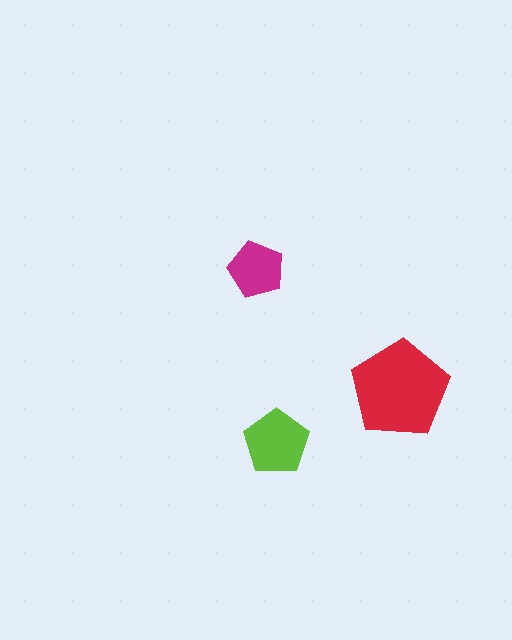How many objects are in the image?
There are 3 objects in the image.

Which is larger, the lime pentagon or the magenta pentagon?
The lime one.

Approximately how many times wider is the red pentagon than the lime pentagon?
About 1.5 times wider.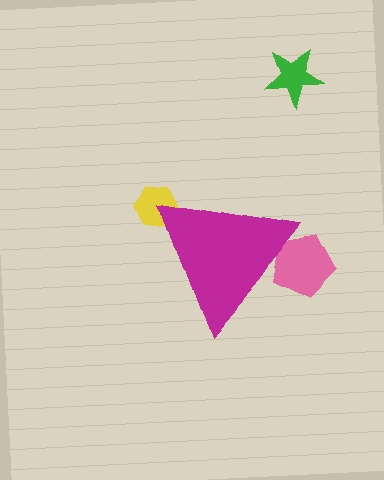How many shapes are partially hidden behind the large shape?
2 shapes are partially hidden.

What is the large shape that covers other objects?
A magenta triangle.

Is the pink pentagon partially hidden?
Yes, the pink pentagon is partially hidden behind the magenta triangle.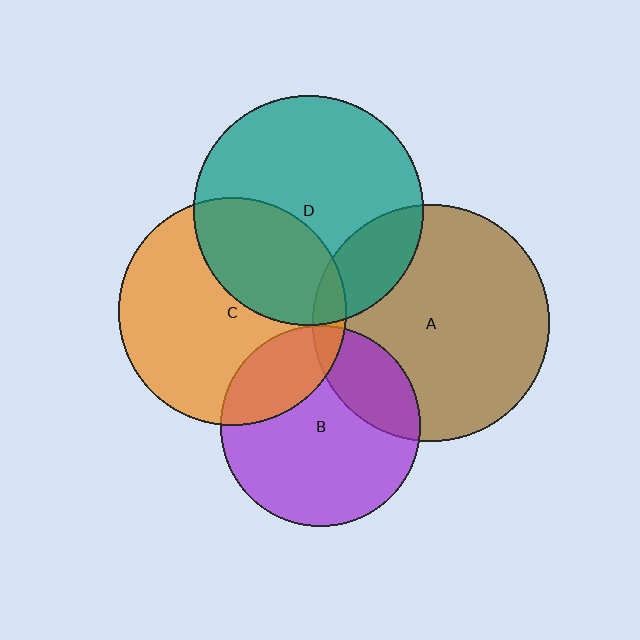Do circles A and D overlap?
Yes.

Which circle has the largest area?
Circle A (brown).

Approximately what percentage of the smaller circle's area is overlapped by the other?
Approximately 20%.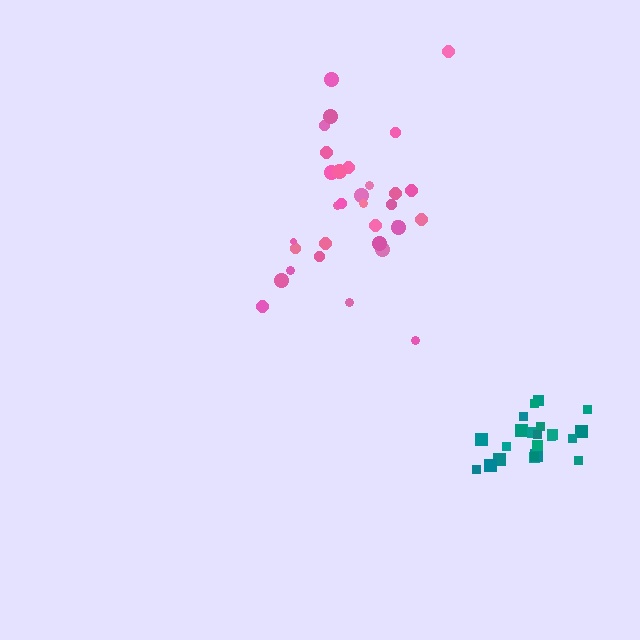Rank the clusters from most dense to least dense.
teal, pink.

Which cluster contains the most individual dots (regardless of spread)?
Pink (32).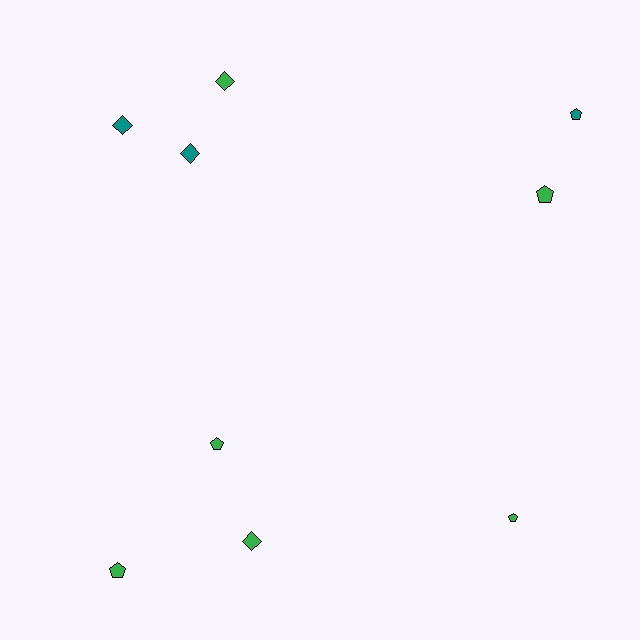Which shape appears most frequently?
Pentagon, with 5 objects.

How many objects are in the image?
There are 9 objects.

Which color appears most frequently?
Green, with 6 objects.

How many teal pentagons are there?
There is 1 teal pentagon.